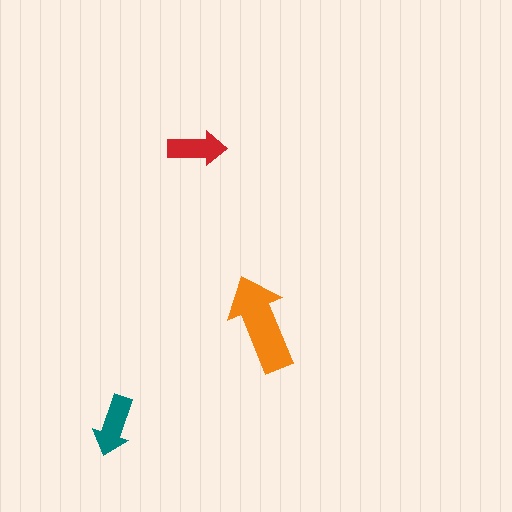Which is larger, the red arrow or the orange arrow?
The orange one.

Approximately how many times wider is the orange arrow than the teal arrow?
About 1.5 times wider.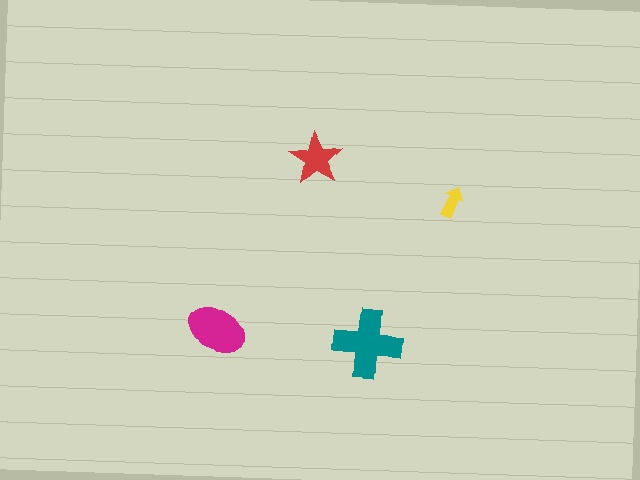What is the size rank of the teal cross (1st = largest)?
1st.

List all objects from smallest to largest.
The yellow arrow, the red star, the magenta ellipse, the teal cross.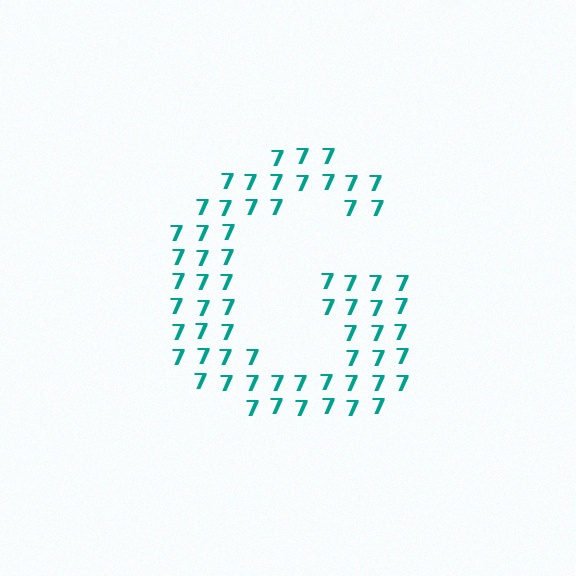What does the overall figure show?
The overall figure shows the letter G.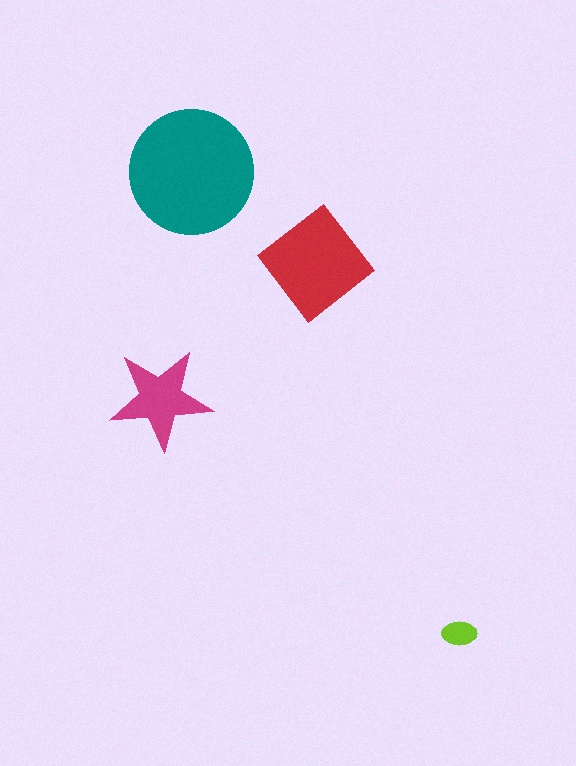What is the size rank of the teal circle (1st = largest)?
1st.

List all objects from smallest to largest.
The lime ellipse, the magenta star, the red diamond, the teal circle.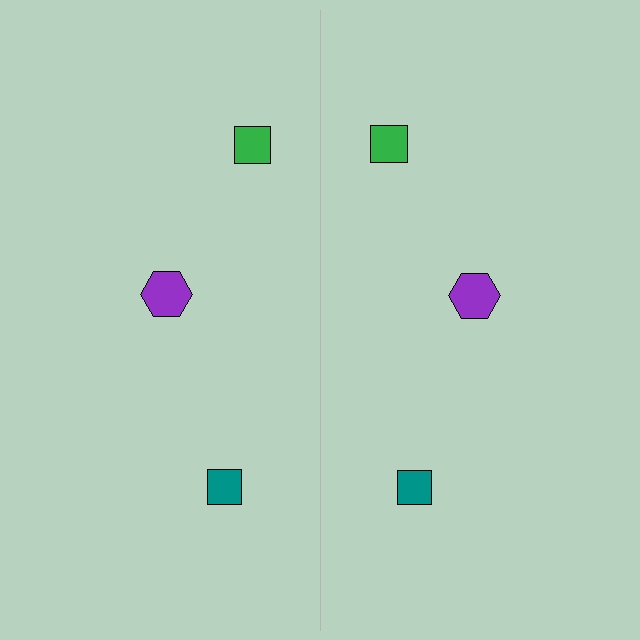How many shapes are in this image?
There are 6 shapes in this image.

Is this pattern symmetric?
Yes, this pattern has bilateral (reflection) symmetry.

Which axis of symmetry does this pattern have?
The pattern has a vertical axis of symmetry running through the center of the image.